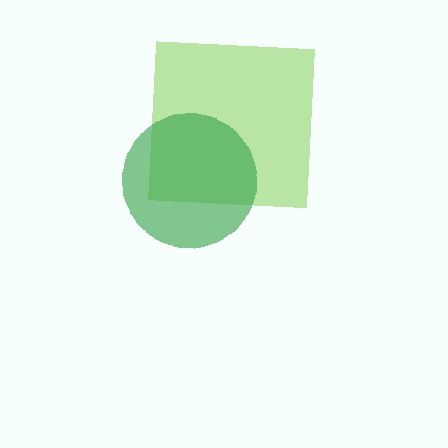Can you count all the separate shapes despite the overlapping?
Yes, there are 2 separate shapes.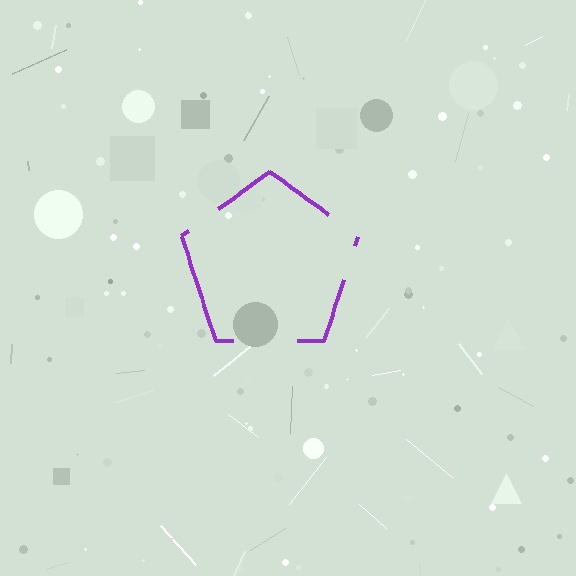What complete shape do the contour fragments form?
The contour fragments form a pentagon.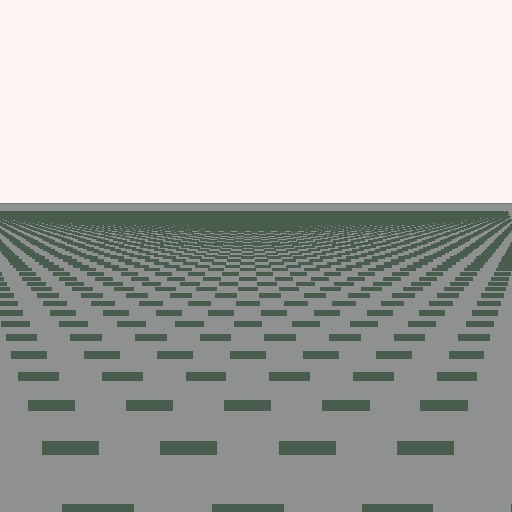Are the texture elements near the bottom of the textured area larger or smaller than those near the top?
Larger. Near the bottom, elements are closer to the viewer and appear at a bigger on-screen size.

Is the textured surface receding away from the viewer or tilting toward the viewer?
The surface is receding away from the viewer. Texture elements get smaller and denser toward the top.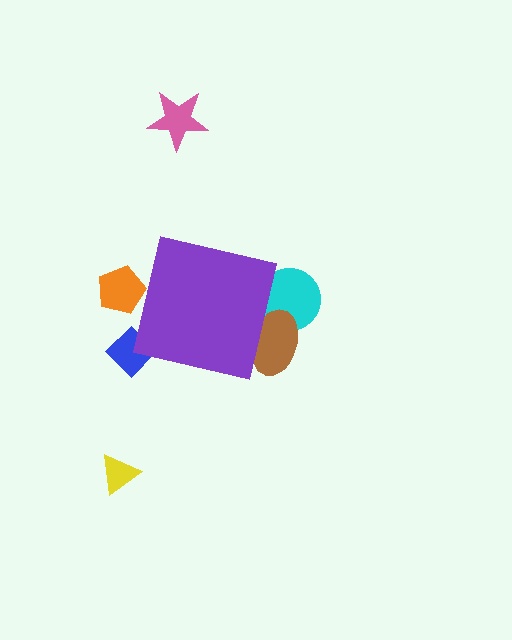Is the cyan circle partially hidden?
Yes, the cyan circle is partially hidden behind the purple square.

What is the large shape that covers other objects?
A purple square.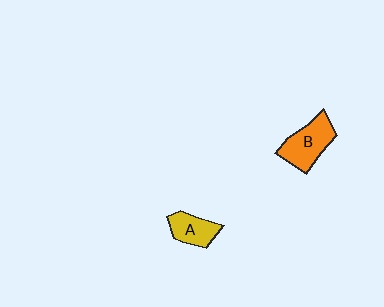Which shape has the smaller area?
Shape A (yellow).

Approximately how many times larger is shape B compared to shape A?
Approximately 1.5 times.